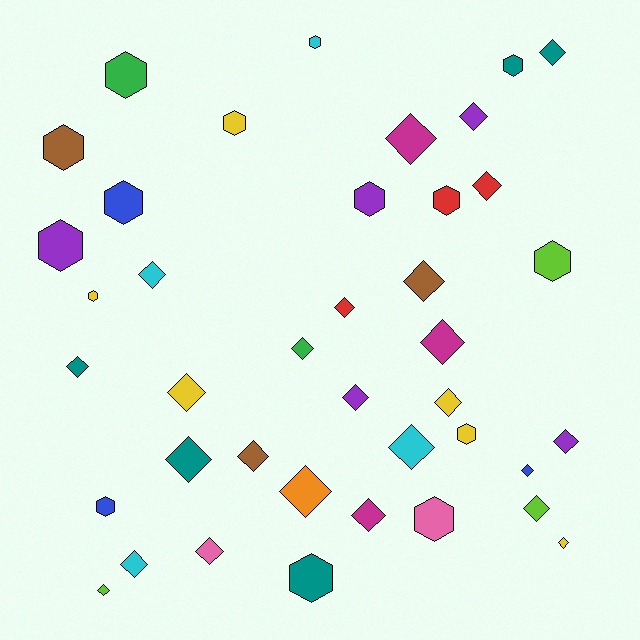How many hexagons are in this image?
There are 15 hexagons.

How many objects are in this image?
There are 40 objects.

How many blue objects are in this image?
There are 3 blue objects.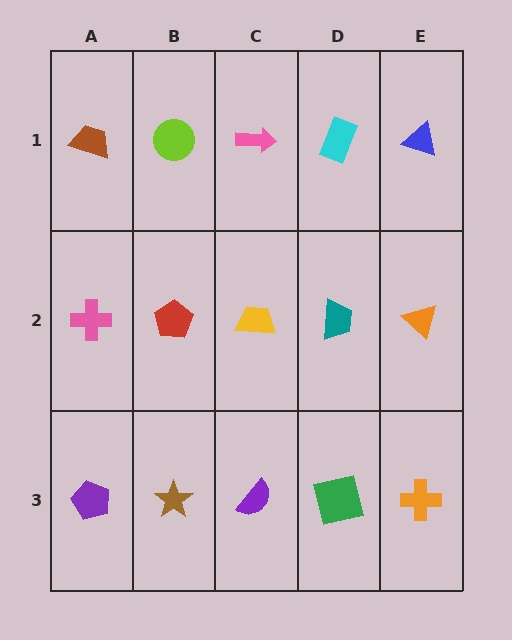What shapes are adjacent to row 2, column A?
A brown trapezoid (row 1, column A), a purple pentagon (row 3, column A), a red pentagon (row 2, column B).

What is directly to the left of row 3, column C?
A brown star.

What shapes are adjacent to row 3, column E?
An orange triangle (row 2, column E), a green square (row 3, column D).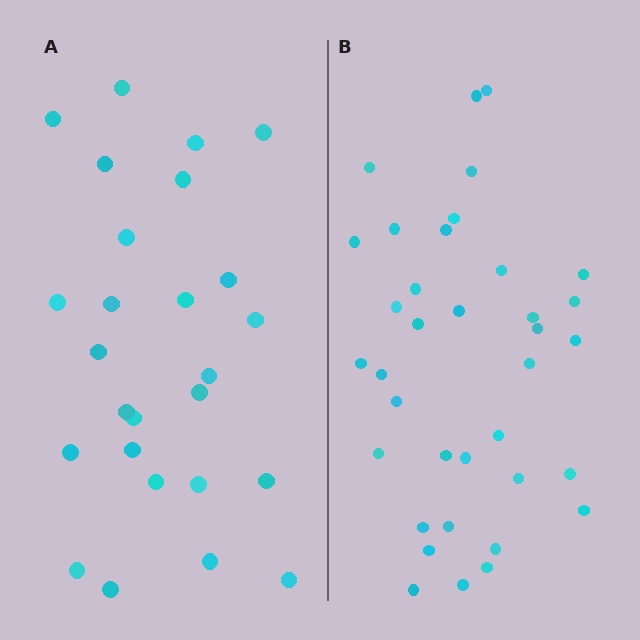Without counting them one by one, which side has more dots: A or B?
Region B (the right region) has more dots.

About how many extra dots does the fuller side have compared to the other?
Region B has roughly 10 or so more dots than region A.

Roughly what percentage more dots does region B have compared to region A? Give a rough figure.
About 40% more.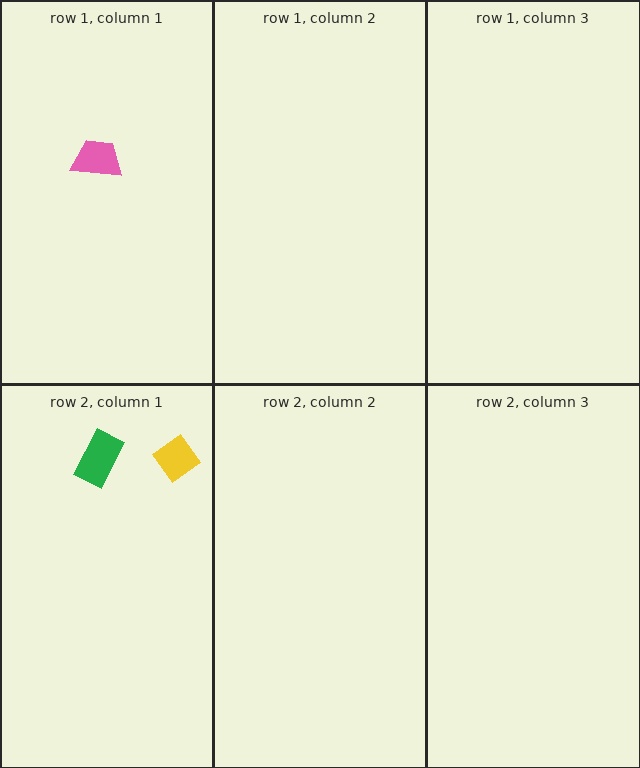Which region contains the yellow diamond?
The row 2, column 1 region.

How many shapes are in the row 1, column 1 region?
1.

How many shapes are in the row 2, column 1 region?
2.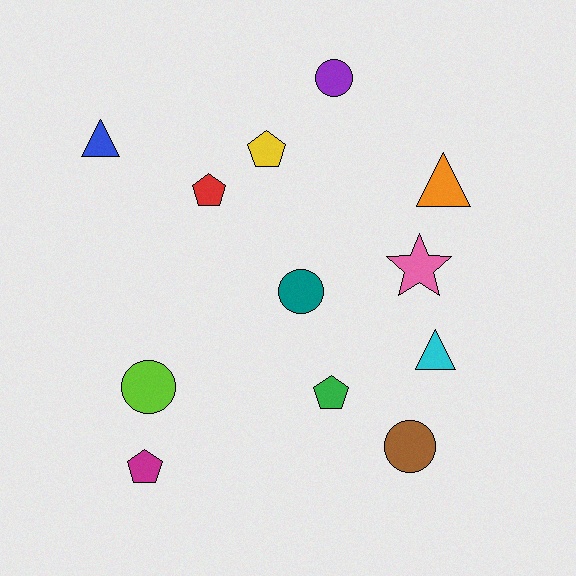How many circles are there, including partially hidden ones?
There are 4 circles.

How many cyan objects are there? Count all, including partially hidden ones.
There is 1 cyan object.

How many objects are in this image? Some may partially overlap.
There are 12 objects.